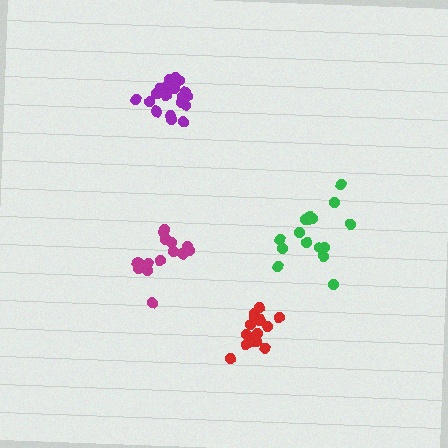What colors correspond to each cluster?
The clusters are colored: purple, magenta, green, red.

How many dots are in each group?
Group 1: 19 dots, Group 2: 15 dots, Group 3: 17 dots, Group 4: 14 dots (65 total).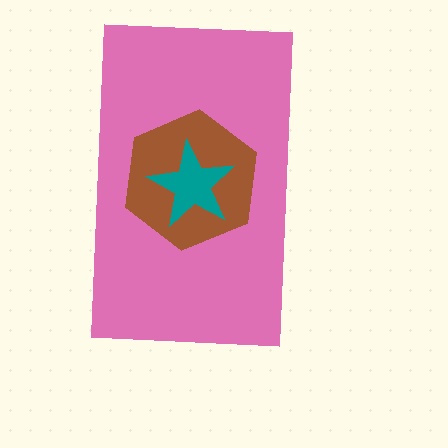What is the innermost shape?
The teal star.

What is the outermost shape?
The pink rectangle.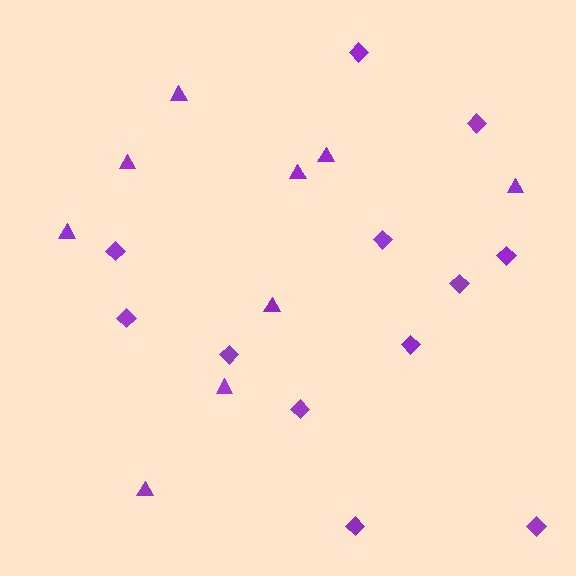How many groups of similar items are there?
There are 2 groups: one group of diamonds (12) and one group of triangles (9).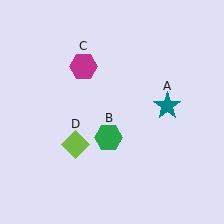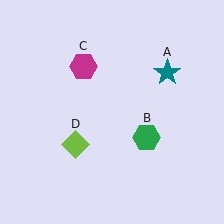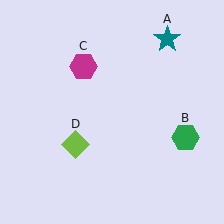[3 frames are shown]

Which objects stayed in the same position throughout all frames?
Magenta hexagon (object C) and lime diamond (object D) remained stationary.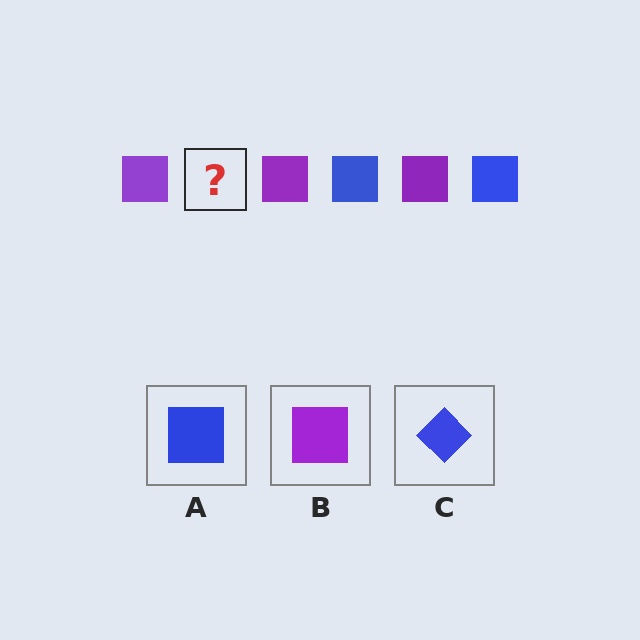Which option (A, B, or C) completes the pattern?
A.